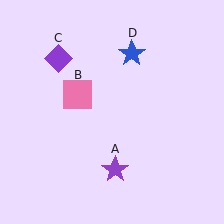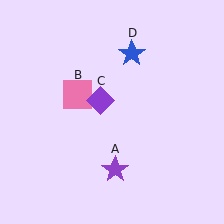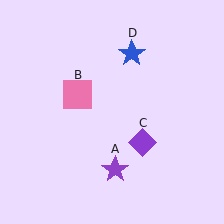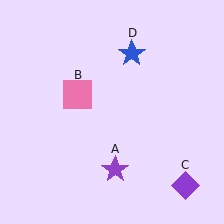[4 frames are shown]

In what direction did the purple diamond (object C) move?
The purple diamond (object C) moved down and to the right.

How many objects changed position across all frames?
1 object changed position: purple diamond (object C).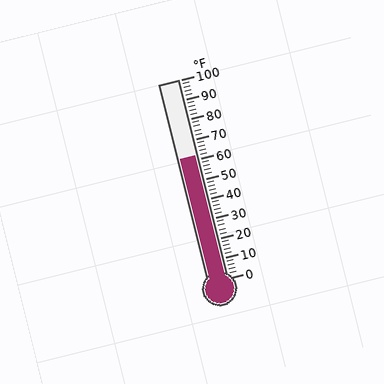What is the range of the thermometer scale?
The thermometer scale ranges from 0°F to 100°F.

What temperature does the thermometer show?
The thermometer shows approximately 62°F.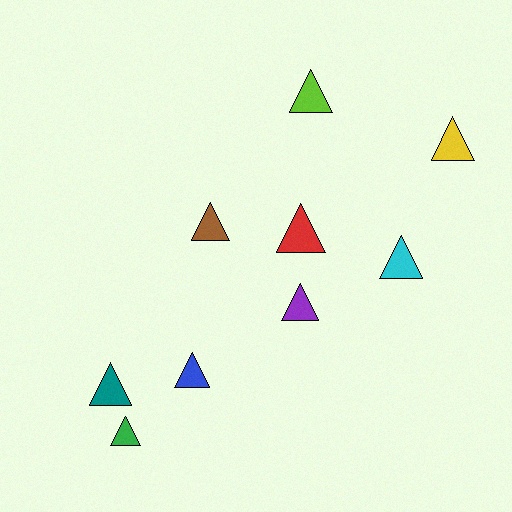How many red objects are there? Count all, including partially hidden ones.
There is 1 red object.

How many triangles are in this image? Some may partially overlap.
There are 9 triangles.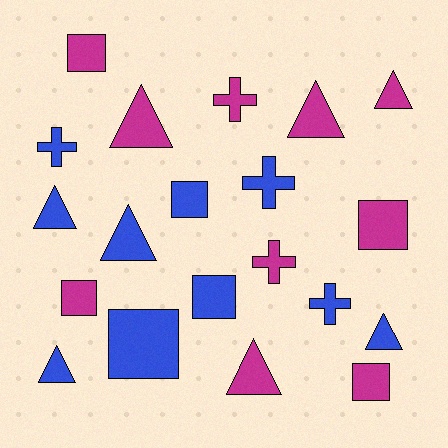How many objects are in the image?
There are 20 objects.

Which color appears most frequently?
Magenta, with 10 objects.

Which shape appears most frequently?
Triangle, with 8 objects.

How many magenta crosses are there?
There are 2 magenta crosses.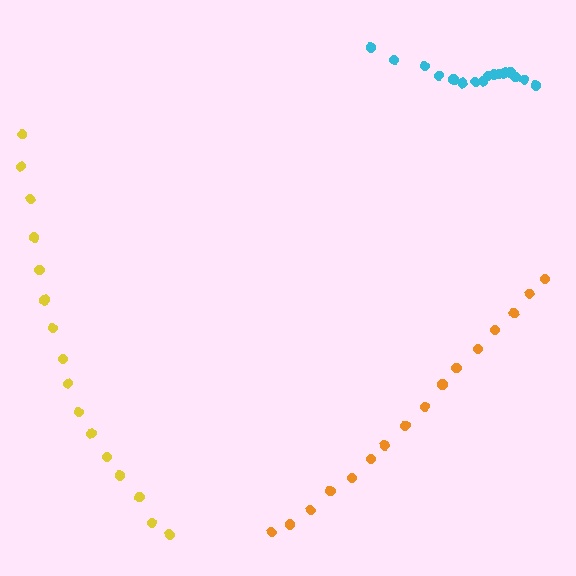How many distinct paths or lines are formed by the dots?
There are 3 distinct paths.